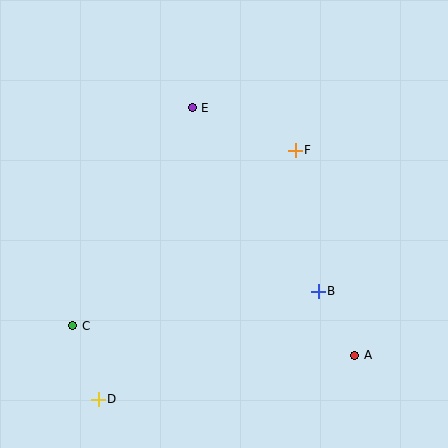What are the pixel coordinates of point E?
Point E is at (192, 108).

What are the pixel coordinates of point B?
Point B is at (318, 291).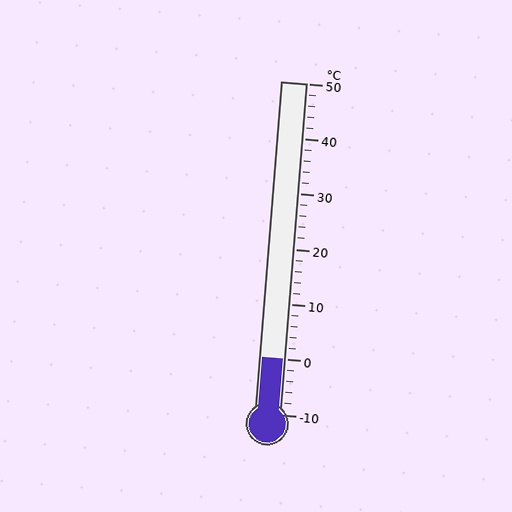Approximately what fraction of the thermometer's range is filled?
The thermometer is filled to approximately 15% of its range.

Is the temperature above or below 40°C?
The temperature is below 40°C.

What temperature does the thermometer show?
The thermometer shows approximately 0°C.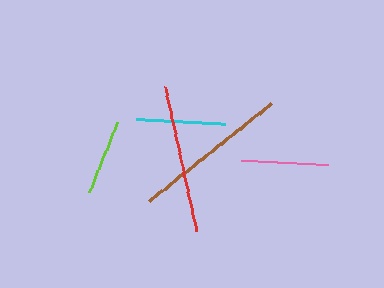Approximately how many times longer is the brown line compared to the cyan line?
The brown line is approximately 1.8 times the length of the cyan line.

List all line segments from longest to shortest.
From longest to shortest: brown, red, cyan, pink, lime.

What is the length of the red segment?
The red segment is approximately 148 pixels long.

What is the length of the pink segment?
The pink segment is approximately 87 pixels long.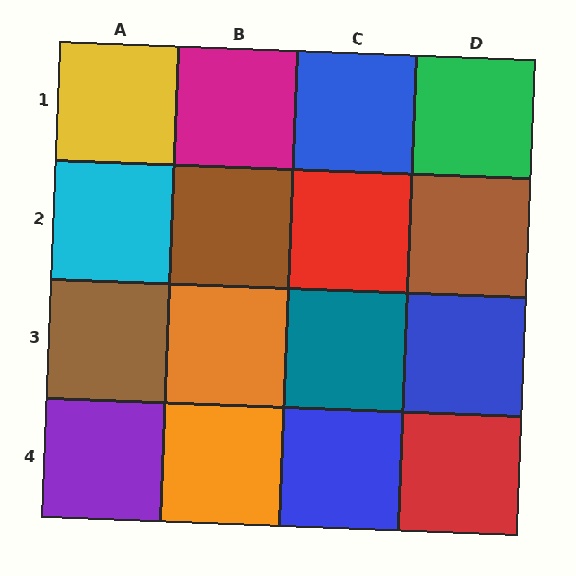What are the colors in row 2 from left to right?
Cyan, brown, red, brown.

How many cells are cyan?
1 cell is cyan.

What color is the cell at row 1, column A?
Yellow.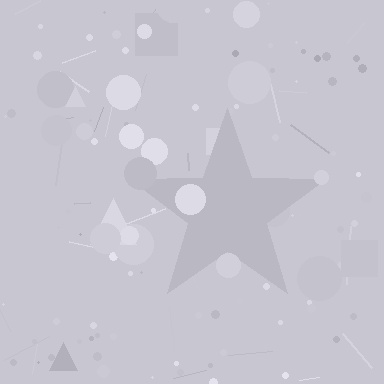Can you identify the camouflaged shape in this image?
The camouflaged shape is a star.